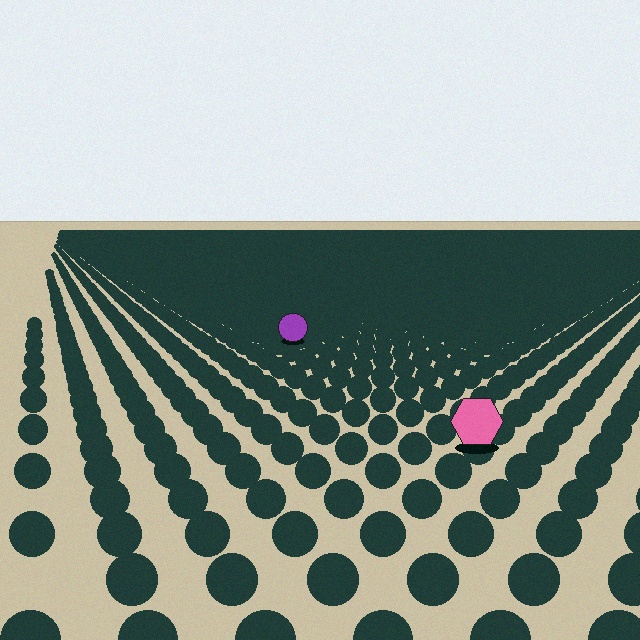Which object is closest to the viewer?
The pink hexagon is closest. The texture marks near it are larger and more spread out.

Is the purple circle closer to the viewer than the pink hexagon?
No. The pink hexagon is closer — you can tell from the texture gradient: the ground texture is coarser near it.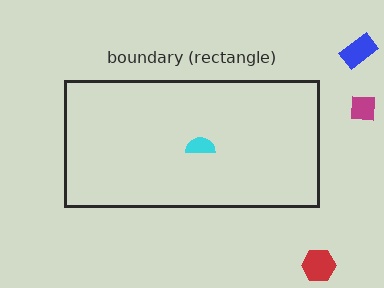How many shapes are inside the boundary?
1 inside, 3 outside.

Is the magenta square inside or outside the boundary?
Outside.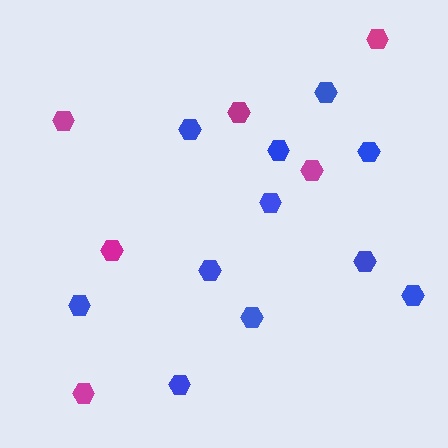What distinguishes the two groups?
There are 2 groups: one group of blue hexagons (11) and one group of magenta hexagons (6).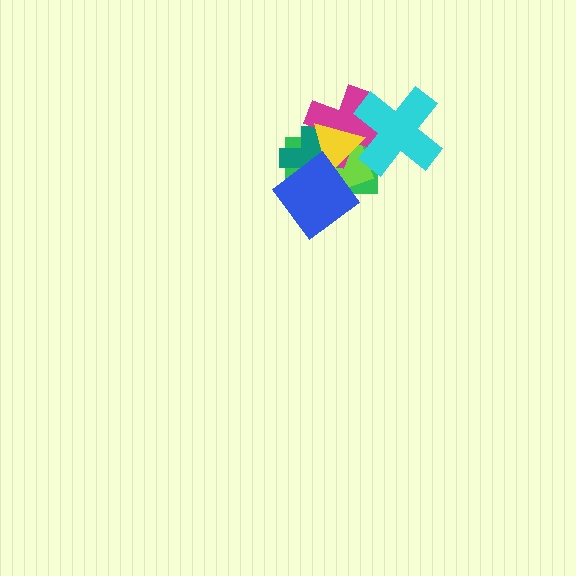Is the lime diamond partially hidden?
Yes, it is partially covered by another shape.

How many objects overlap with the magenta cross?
5 objects overlap with the magenta cross.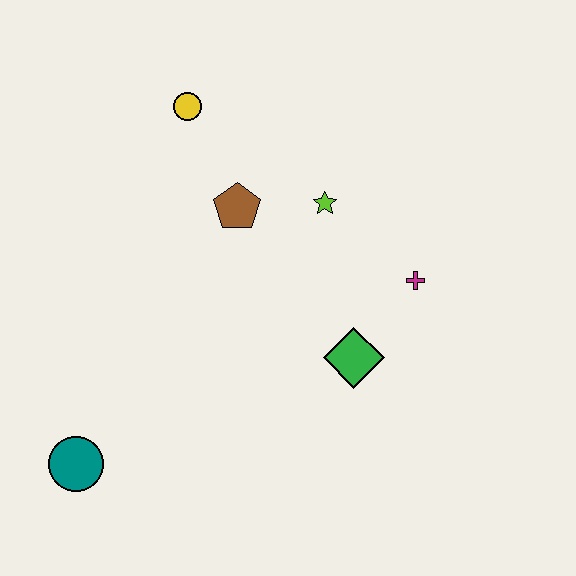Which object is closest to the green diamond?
The magenta cross is closest to the green diamond.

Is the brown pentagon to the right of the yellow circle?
Yes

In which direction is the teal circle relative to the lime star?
The teal circle is below the lime star.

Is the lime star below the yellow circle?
Yes